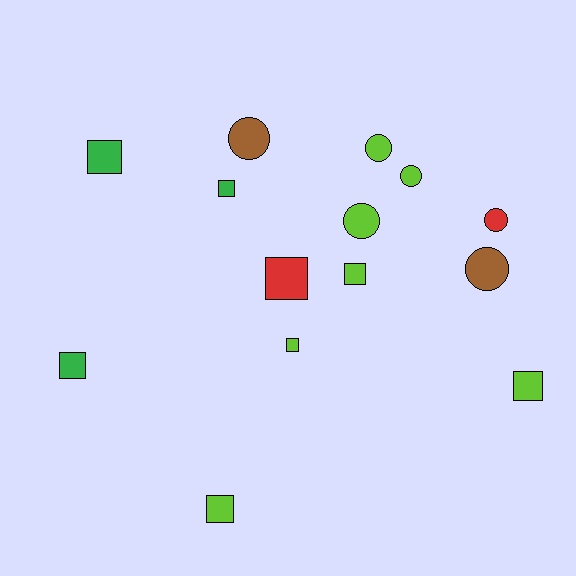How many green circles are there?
There are no green circles.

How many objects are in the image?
There are 14 objects.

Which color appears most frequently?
Lime, with 7 objects.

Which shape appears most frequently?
Square, with 8 objects.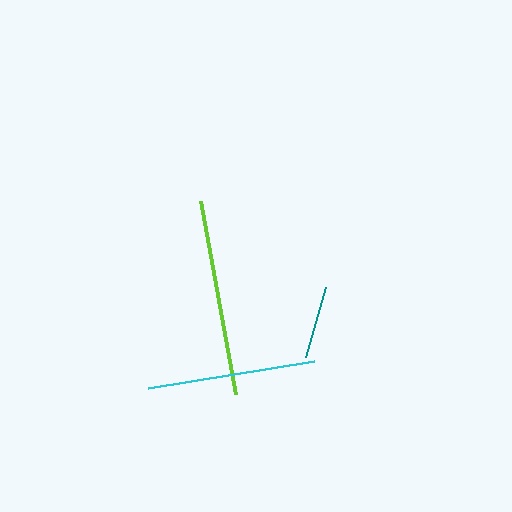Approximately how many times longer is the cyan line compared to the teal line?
The cyan line is approximately 2.3 times the length of the teal line.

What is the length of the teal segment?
The teal segment is approximately 73 pixels long.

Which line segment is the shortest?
The teal line is the shortest at approximately 73 pixels.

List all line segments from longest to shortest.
From longest to shortest: lime, cyan, teal.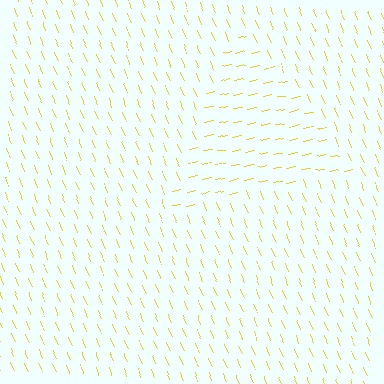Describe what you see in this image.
The image is filled with small yellow line segments. A triangle region in the image has lines oriented differently from the surrounding lines, creating a visible texture boundary.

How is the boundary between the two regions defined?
The boundary is defined purely by a change in line orientation (approximately 78 degrees difference). All lines are the same color and thickness.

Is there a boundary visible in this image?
Yes, there is a texture boundary formed by a change in line orientation.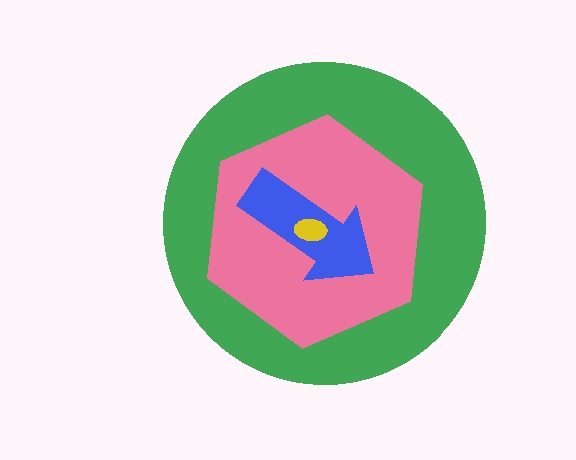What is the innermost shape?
The yellow ellipse.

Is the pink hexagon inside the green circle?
Yes.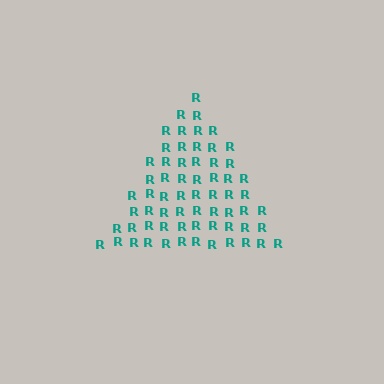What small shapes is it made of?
It is made of small letter R's.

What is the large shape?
The large shape is a triangle.